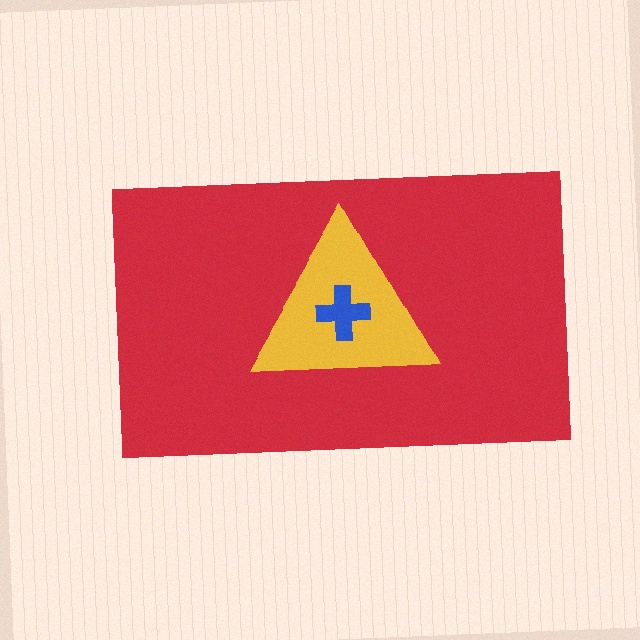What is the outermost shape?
The red rectangle.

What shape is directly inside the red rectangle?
The yellow triangle.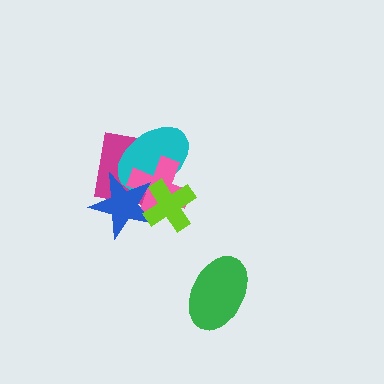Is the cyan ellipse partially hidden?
Yes, it is partially covered by another shape.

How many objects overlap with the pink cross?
4 objects overlap with the pink cross.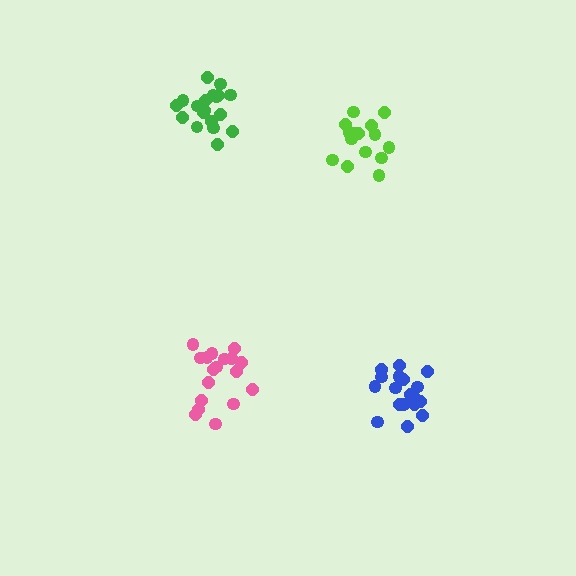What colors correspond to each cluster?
The clusters are colored: green, blue, lime, pink.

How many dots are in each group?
Group 1: 19 dots, Group 2: 18 dots, Group 3: 15 dots, Group 4: 18 dots (70 total).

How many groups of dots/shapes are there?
There are 4 groups.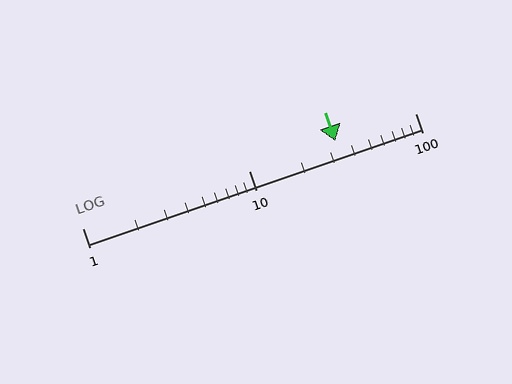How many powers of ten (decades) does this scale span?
The scale spans 2 decades, from 1 to 100.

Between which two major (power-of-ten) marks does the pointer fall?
The pointer is between 10 and 100.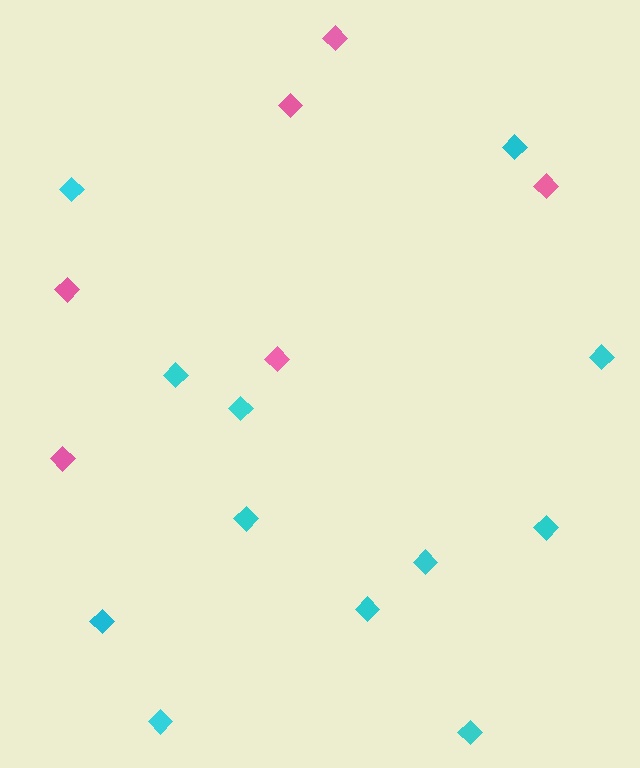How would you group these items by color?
There are 2 groups: one group of cyan diamonds (12) and one group of pink diamonds (6).